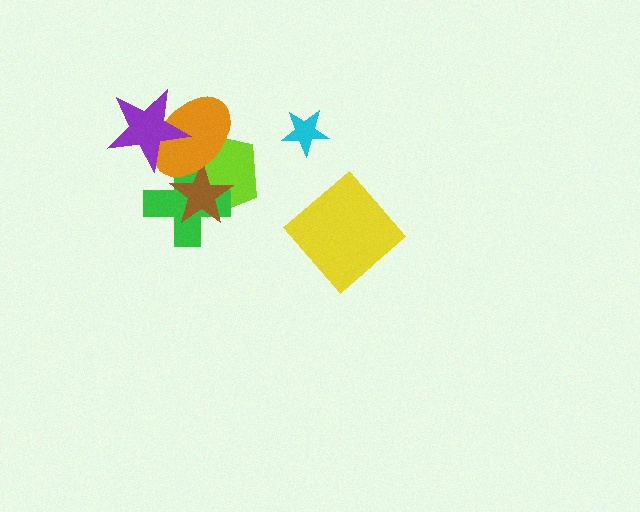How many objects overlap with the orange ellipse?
4 objects overlap with the orange ellipse.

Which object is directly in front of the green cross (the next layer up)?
The brown star is directly in front of the green cross.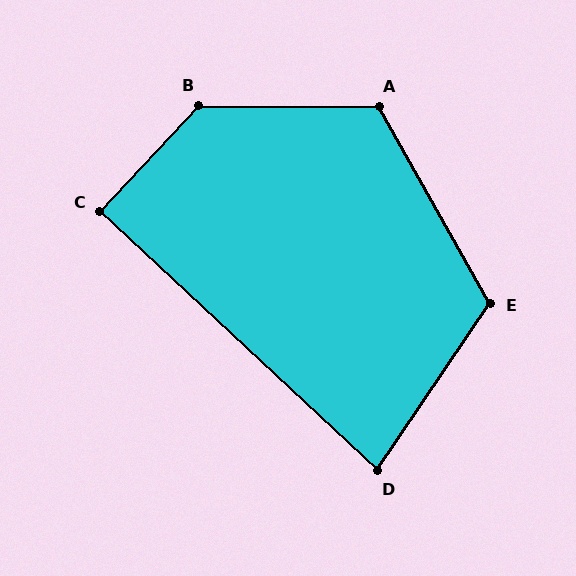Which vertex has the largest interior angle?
B, at approximately 133 degrees.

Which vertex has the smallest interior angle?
D, at approximately 81 degrees.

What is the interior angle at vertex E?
Approximately 117 degrees (obtuse).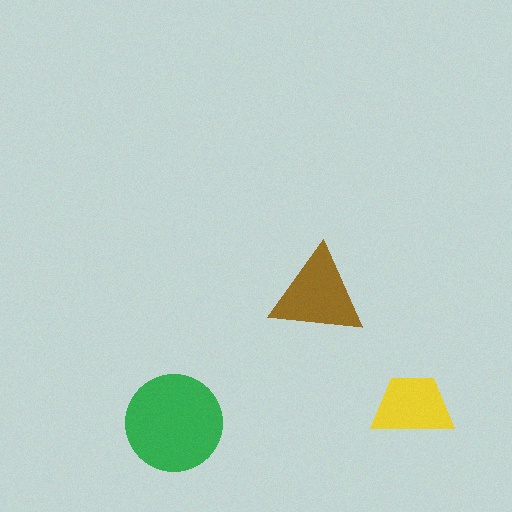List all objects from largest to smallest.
The green circle, the brown triangle, the yellow trapezoid.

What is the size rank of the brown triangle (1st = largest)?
2nd.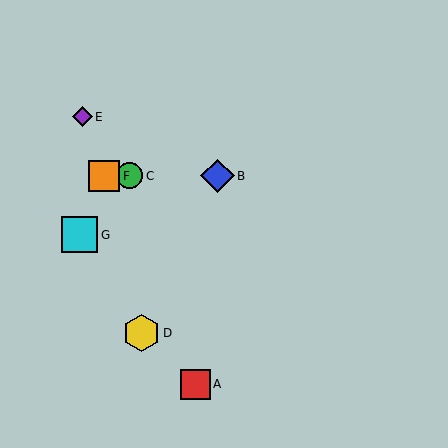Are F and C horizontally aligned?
Yes, both are at y≈176.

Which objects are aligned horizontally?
Objects B, C, F are aligned horizontally.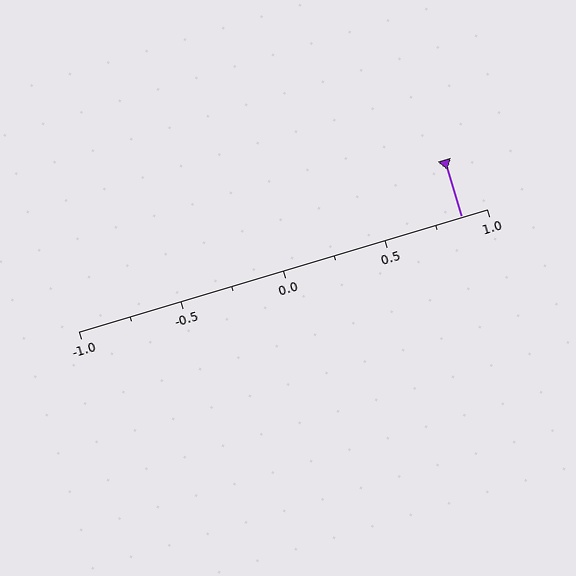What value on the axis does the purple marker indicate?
The marker indicates approximately 0.88.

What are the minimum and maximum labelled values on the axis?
The axis runs from -1.0 to 1.0.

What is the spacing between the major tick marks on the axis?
The major ticks are spaced 0.5 apart.